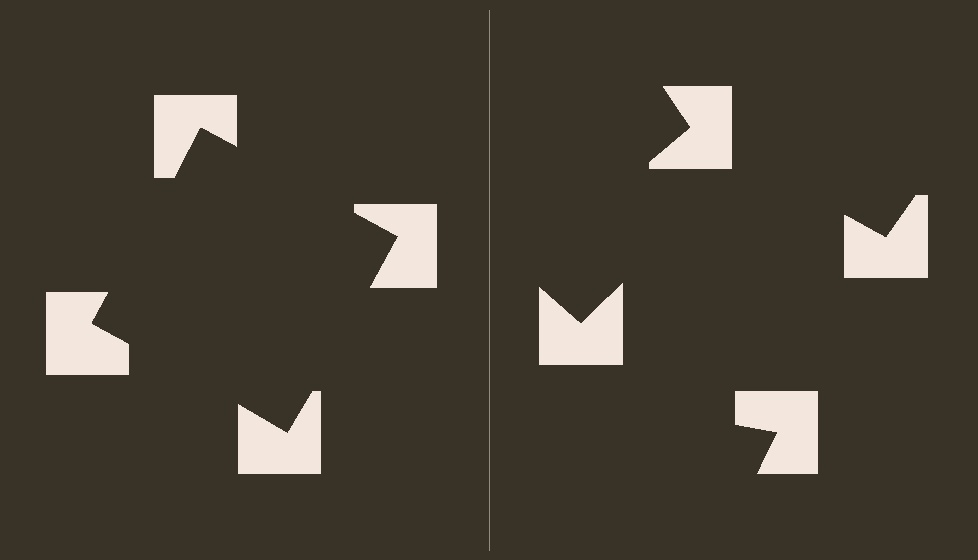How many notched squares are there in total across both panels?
8 — 4 on each side.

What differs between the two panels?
The notched squares are positioned identically on both sides; only the wedge orientations differ. On the left they align to a square; on the right they are misaligned.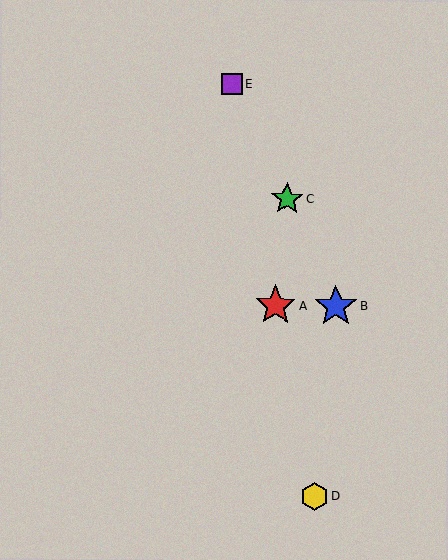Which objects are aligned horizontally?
Objects A, B are aligned horizontally.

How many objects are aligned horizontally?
2 objects (A, B) are aligned horizontally.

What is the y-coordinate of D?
Object D is at y≈496.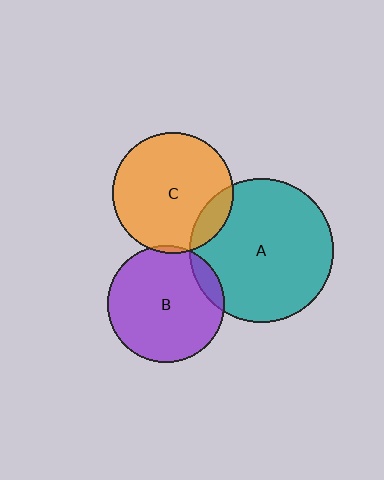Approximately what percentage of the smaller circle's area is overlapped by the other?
Approximately 5%.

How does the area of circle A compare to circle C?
Approximately 1.4 times.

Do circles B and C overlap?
Yes.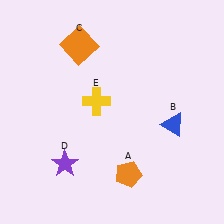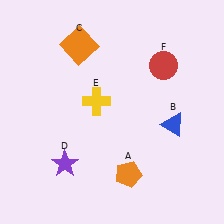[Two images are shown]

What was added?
A red circle (F) was added in Image 2.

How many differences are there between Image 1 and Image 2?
There is 1 difference between the two images.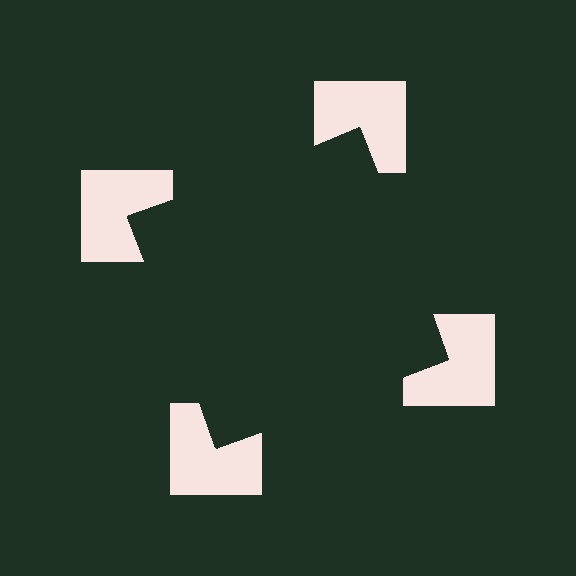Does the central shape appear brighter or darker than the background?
It typically appears slightly darker than the background, even though no actual brightness change is drawn.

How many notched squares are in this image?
There are 4 — one at each vertex of the illusory square.